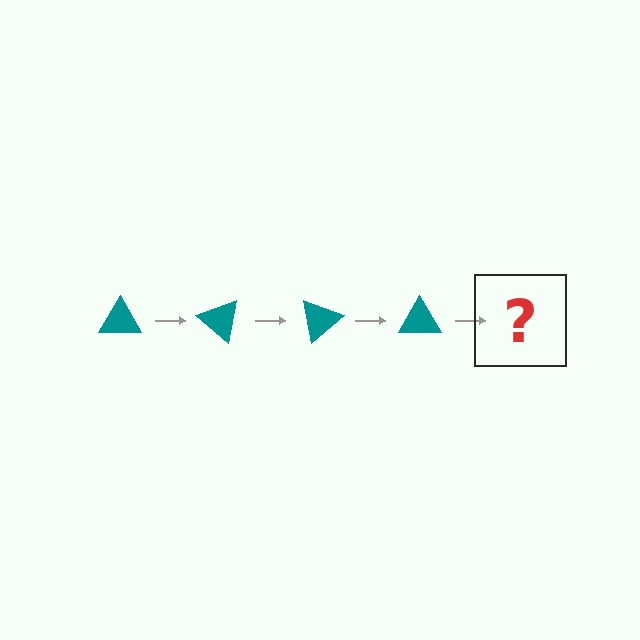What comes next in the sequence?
The next element should be a teal triangle rotated 160 degrees.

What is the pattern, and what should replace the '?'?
The pattern is that the triangle rotates 40 degrees each step. The '?' should be a teal triangle rotated 160 degrees.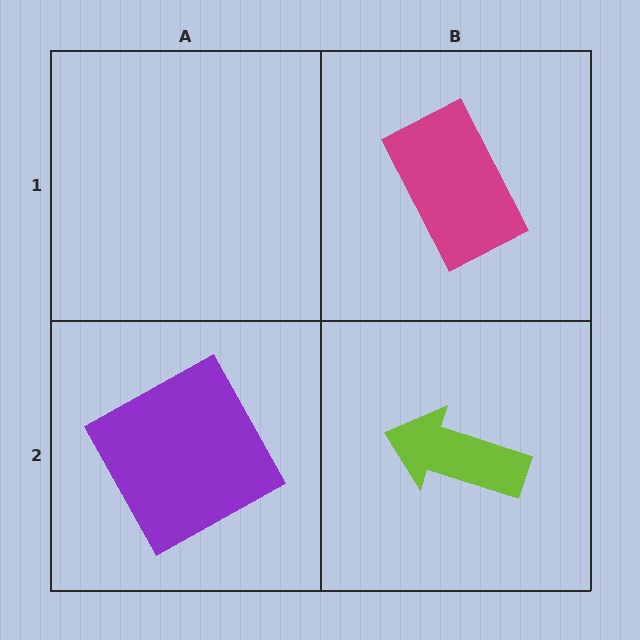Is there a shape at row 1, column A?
No, that cell is empty.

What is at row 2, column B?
A lime arrow.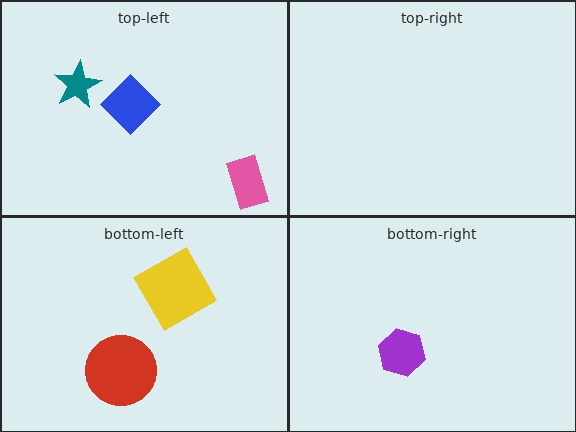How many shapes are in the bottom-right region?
1.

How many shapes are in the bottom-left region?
2.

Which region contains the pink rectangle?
The top-left region.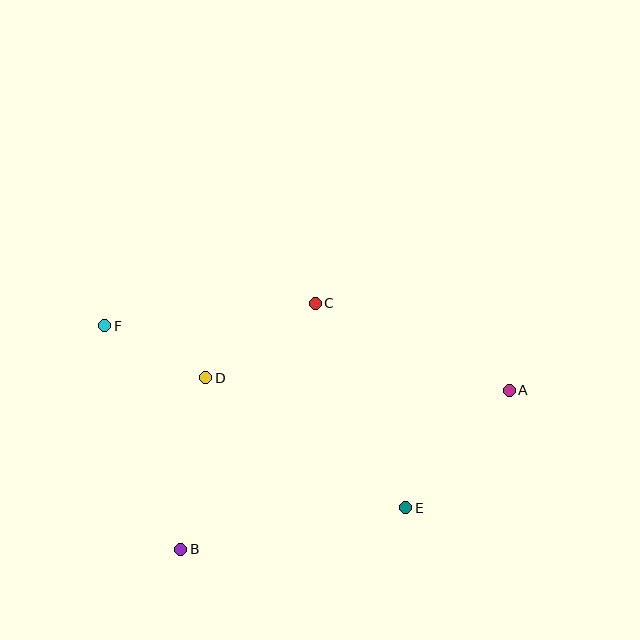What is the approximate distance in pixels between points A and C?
The distance between A and C is approximately 213 pixels.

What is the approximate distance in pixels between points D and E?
The distance between D and E is approximately 239 pixels.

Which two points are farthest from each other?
Points A and F are farthest from each other.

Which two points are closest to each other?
Points D and F are closest to each other.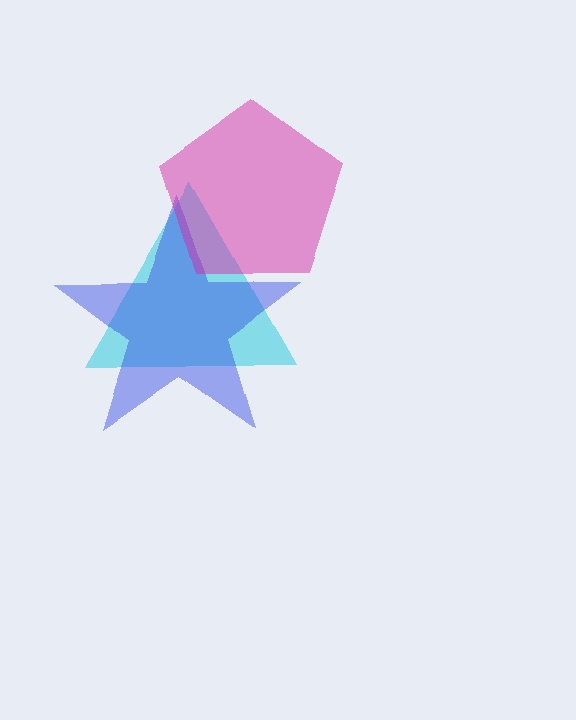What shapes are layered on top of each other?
The layered shapes are: a cyan triangle, a blue star, a magenta pentagon.